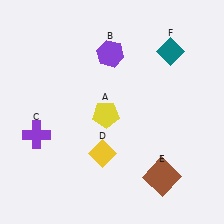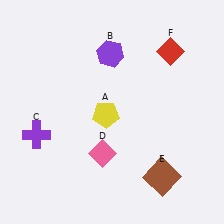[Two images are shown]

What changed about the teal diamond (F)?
In Image 1, F is teal. In Image 2, it changed to red.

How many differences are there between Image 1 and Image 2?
There are 2 differences between the two images.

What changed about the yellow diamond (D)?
In Image 1, D is yellow. In Image 2, it changed to pink.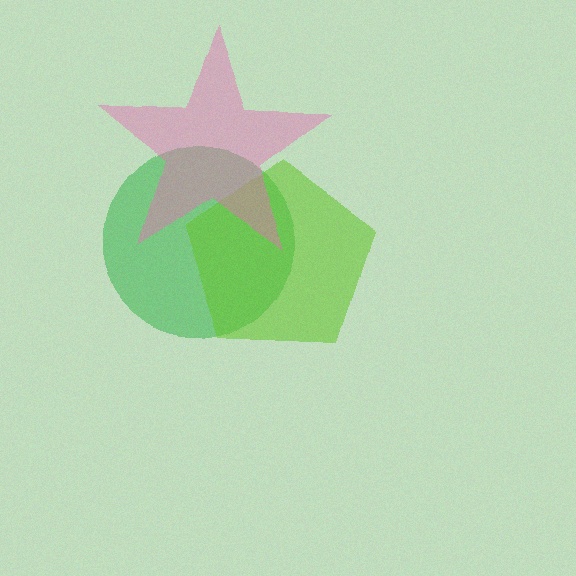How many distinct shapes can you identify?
There are 3 distinct shapes: a green circle, a lime pentagon, a pink star.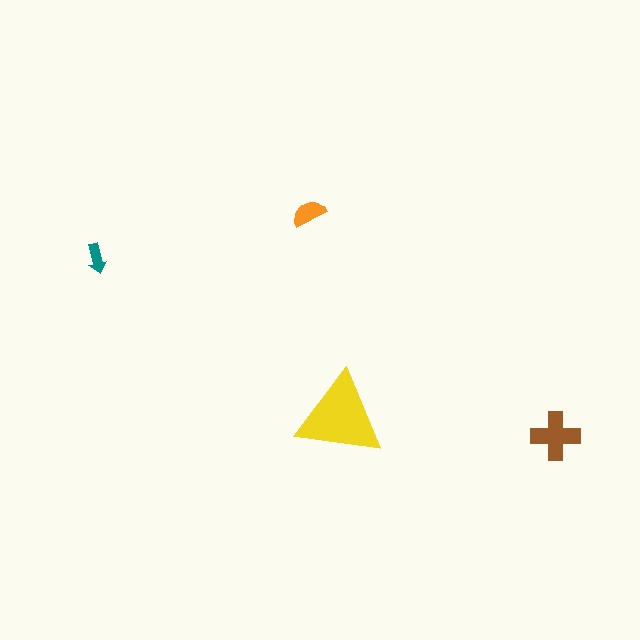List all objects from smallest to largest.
The teal arrow, the orange semicircle, the brown cross, the yellow triangle.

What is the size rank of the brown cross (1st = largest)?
2nd.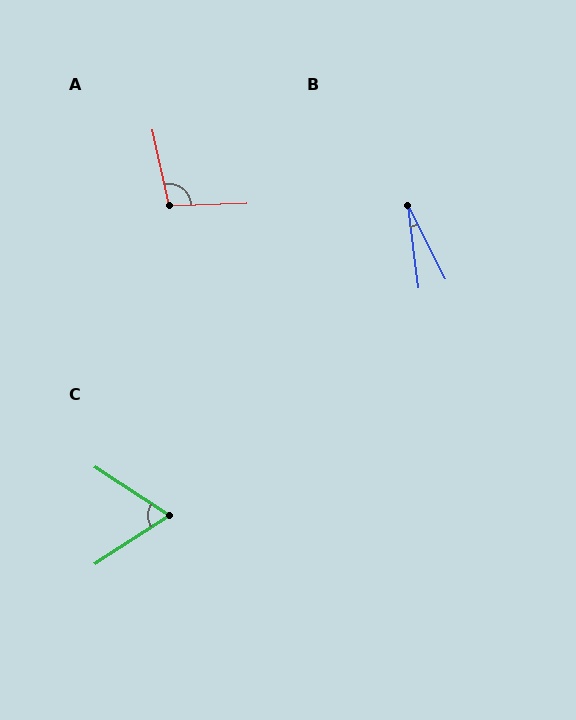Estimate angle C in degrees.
Approximately 66 degrees.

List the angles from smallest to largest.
B (20°), C (66°), A (100°).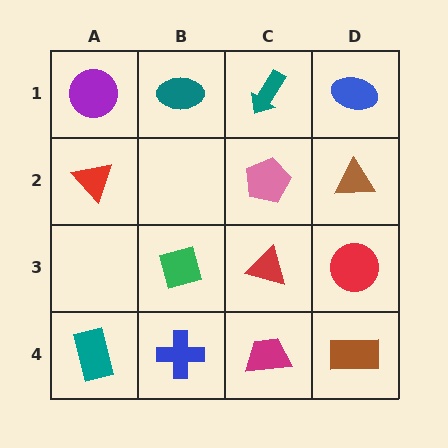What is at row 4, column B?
A blue cross.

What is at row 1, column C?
A teal arrow.